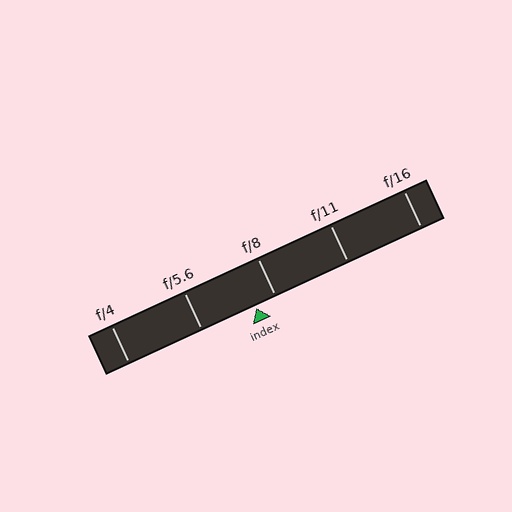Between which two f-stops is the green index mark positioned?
The index mark is between f/5.6 and f/8.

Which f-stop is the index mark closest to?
The index mark is closest to f/8.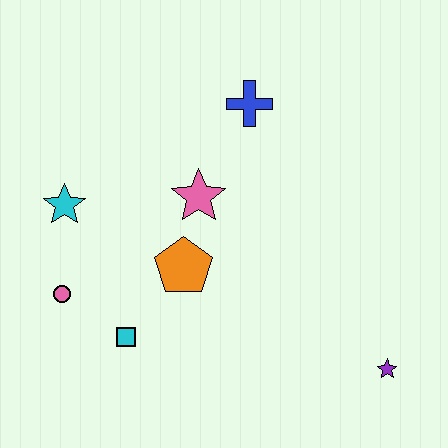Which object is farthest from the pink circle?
The purple star is farthest from the pink circle.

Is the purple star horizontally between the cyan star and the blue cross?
No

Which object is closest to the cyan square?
The pink circle is closest to the cyan square.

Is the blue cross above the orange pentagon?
Yes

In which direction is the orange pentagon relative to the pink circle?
The orange pentagon is to the right of the pink circle.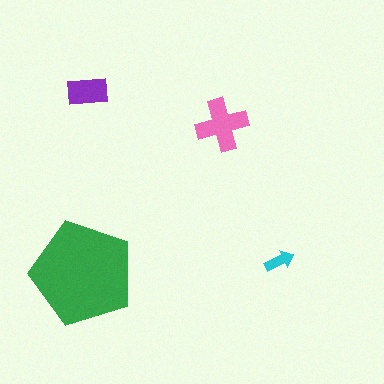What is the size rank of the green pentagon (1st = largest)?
1st.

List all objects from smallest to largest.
The cyan arrow, the purple rectangle, the pink cross, the green pentagon.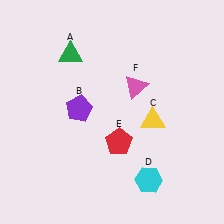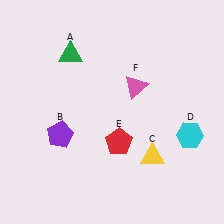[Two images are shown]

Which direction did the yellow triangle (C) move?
The yellow triangle (C) moved down.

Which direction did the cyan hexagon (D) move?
The cyan hexagon (D) moved up.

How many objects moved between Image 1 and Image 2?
3 objects moved between the two images.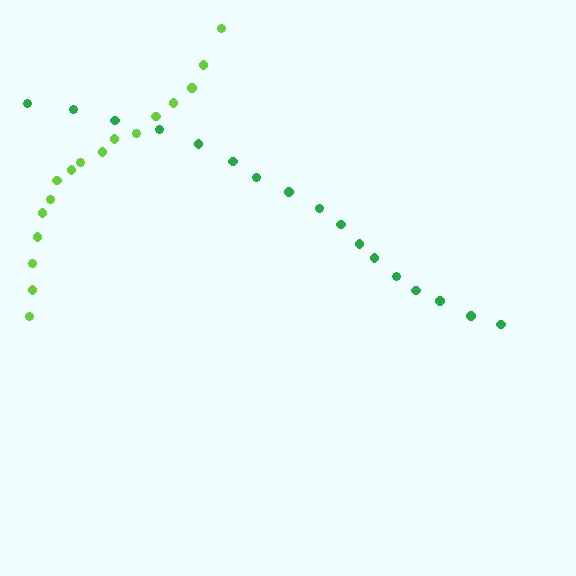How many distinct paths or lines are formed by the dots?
There are 2 distinct paths.